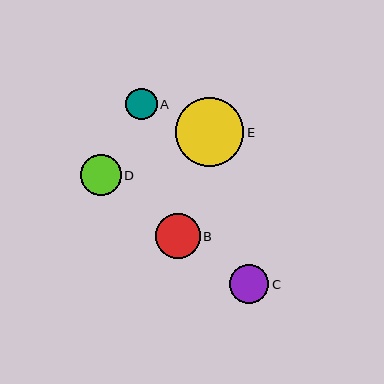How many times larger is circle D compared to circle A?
Circle D is approximately 1.3 times the size of circle A.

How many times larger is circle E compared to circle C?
Circle E is approximately 1.8 times the size of circle C.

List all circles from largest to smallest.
From largest to smallest: E, B, D, C, A.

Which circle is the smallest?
Circle A is the smallest with a size of approximately 31 pixels.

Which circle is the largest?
Circle E is the largest with a size of approximately 69 pixels.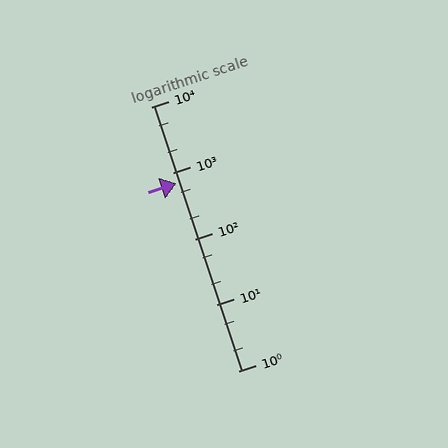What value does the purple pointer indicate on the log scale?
The pointer indicates approximately 690.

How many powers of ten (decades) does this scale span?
The scale spans 4 decades, from 1 to 10000.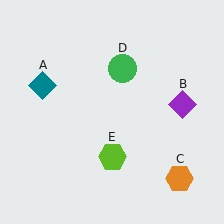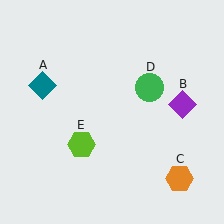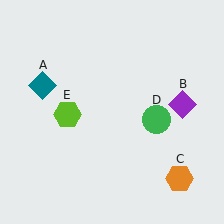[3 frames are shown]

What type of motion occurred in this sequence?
The green circle (object D), lime hexagon (object E) rotated clockwise around the center of the scene.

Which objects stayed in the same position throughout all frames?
Teal diamond (object A) and purple diamond (object B) and orange hexagon (object C) remained stationary.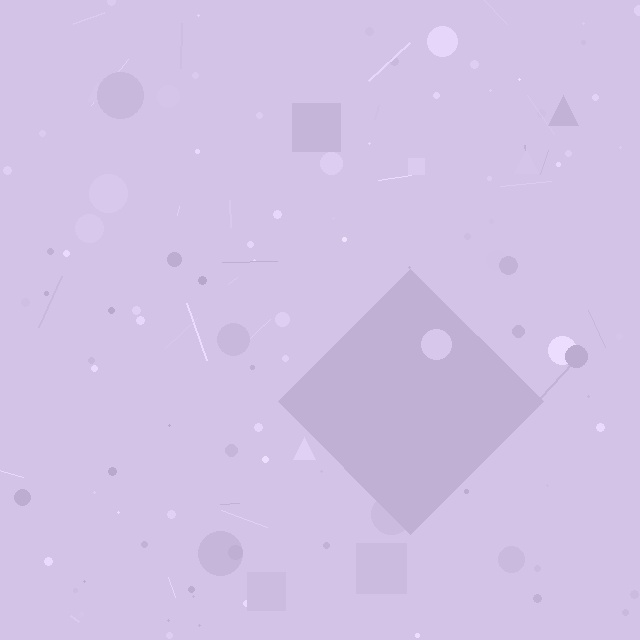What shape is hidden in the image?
A diamond is hidden in the image.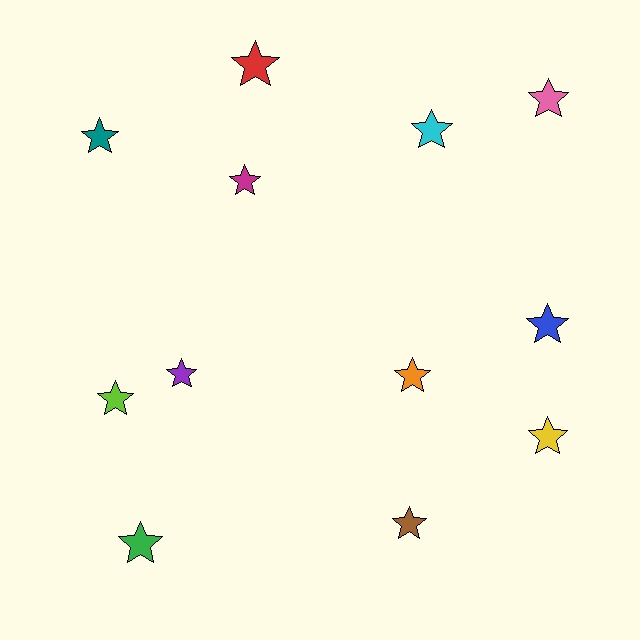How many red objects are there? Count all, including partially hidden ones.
There is 1 red object.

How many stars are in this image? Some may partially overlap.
There are 12 stars.